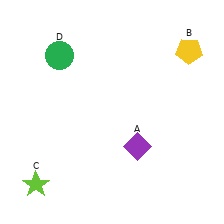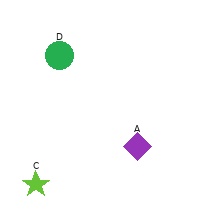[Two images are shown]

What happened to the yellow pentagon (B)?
The yellow pentagon (B) was removed in Image 2. It was in the top-right area of Image 1.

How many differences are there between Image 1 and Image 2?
There is 1 difference between the two images.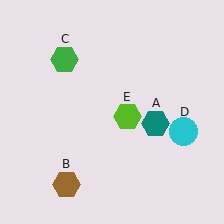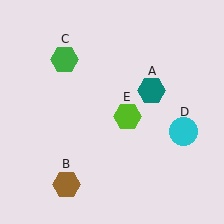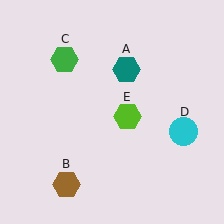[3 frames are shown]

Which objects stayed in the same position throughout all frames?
Brown hexagon (object B) and green hexagon (object C) and cyan circle (object D) and lime hexagon (object E) remained stationary.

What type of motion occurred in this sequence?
The teal hexagon (object A) rotated counterclockwise around the center of the scene.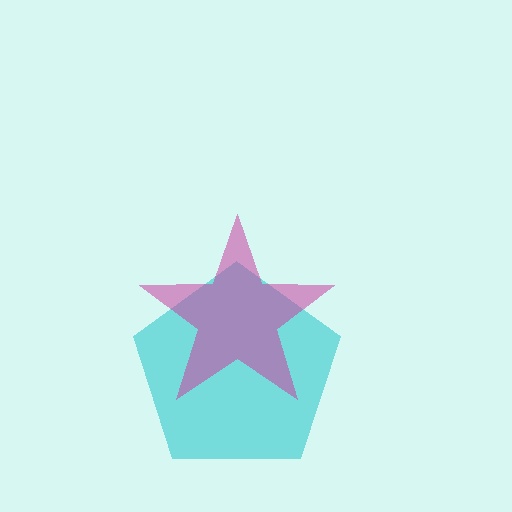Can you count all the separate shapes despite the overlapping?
Yes, there are 2 separate shapes.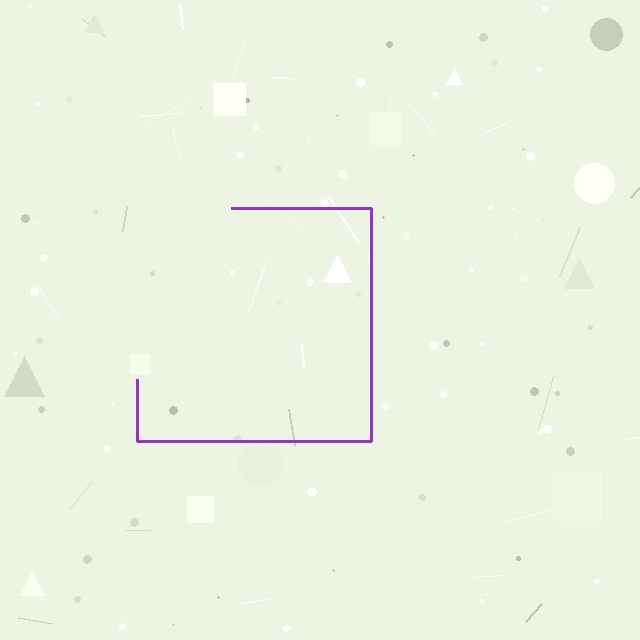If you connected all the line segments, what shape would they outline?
They would outline a square.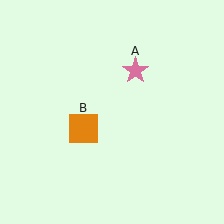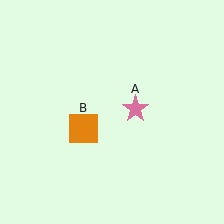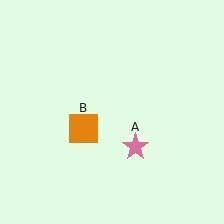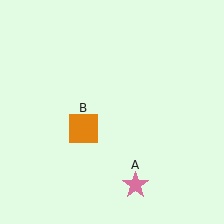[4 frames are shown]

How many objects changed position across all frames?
1 object changed position: pink star (object A).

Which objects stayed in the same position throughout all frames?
Orange square (object B) remained stationary.